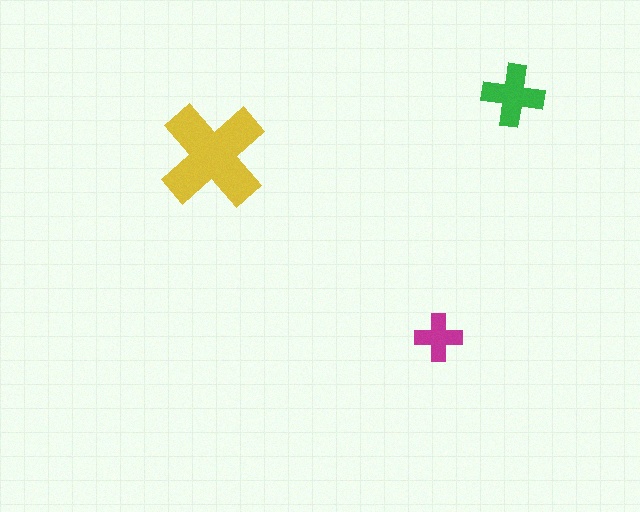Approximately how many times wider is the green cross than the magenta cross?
About 1.5 times wider.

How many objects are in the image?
There are 3 objects in the image.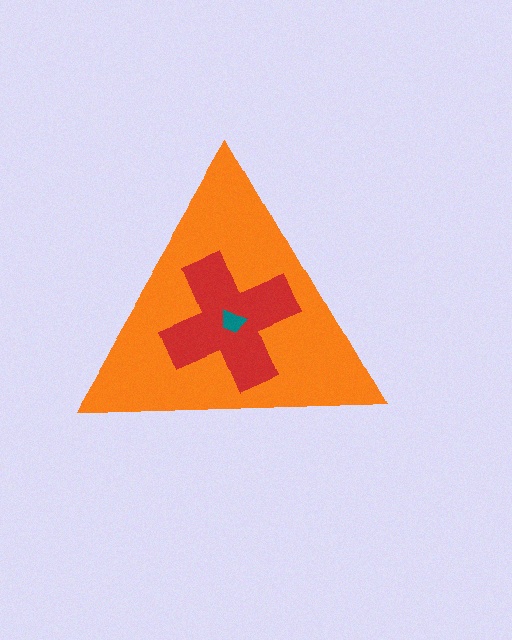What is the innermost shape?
The teal trapezoid.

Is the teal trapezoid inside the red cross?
Yes.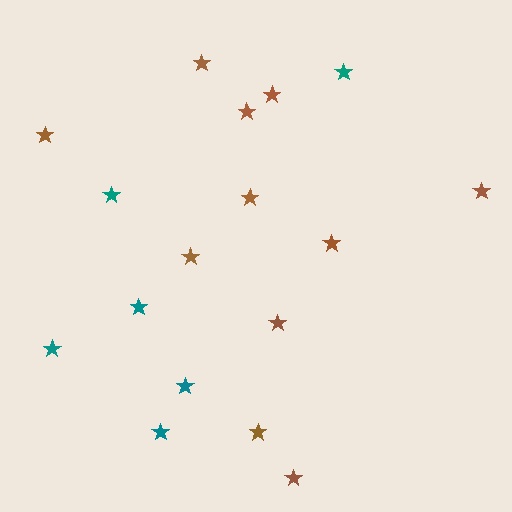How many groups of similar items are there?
There are 2 groups: one group of brown stars (11) and one group of teal stars (6).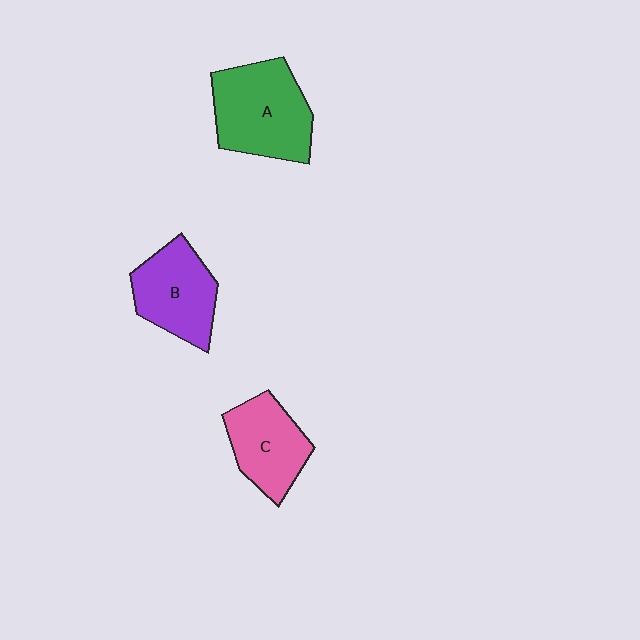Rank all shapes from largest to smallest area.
From largest to smallest: A (green), B (purple), C (pink).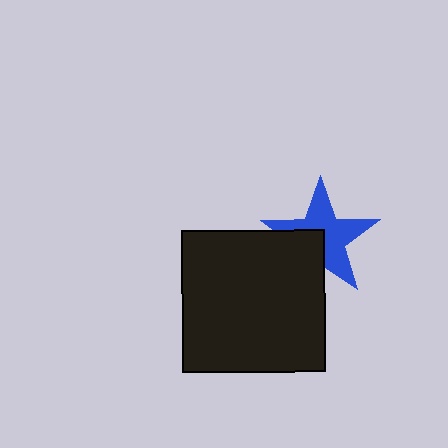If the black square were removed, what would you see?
You would see the complete blue star.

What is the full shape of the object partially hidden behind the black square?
The partially hidden object is a blue star.